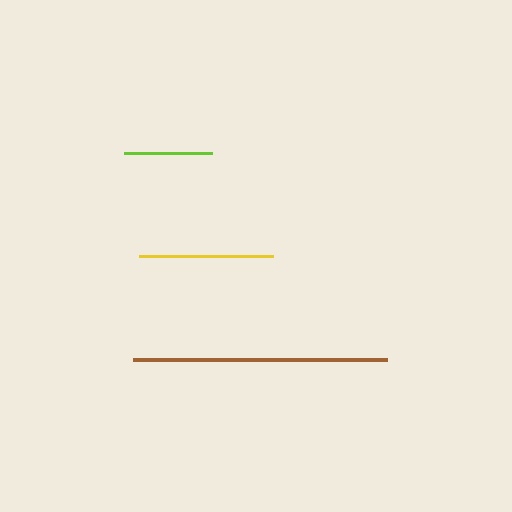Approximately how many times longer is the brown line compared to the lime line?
The brown line is approximately 2.9 times the length of the lime line.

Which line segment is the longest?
The brown line is the longest at approximately 255 pixels.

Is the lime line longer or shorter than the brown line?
The brown line is longer than the lime line.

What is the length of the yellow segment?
The yellow segment is approximately 134 pixels long.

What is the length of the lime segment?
The lime segment is approximately 88 pixels long.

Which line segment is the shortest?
The lime line is the shortest at approximately 88 pixels.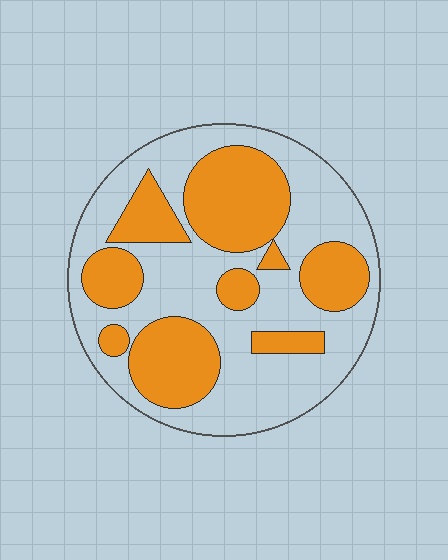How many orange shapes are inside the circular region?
9.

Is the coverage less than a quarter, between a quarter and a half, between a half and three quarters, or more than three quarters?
Between a quarter and a half.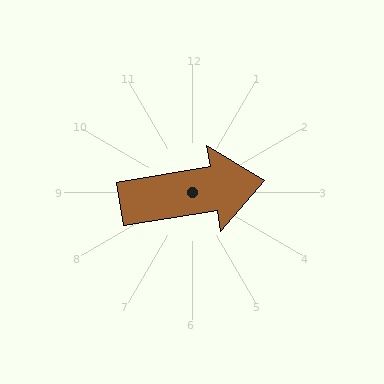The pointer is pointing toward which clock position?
Roughly 3 o'clock.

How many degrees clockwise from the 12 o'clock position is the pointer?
Approximately 81 degrees.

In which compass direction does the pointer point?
East.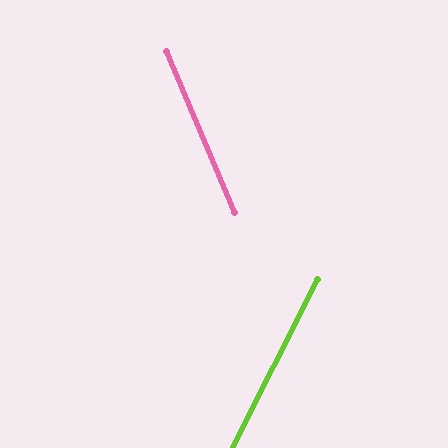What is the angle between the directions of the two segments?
Approximately 50 degrees.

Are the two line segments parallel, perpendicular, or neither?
Neither parallel nor perpendicular — they differ by about 50°.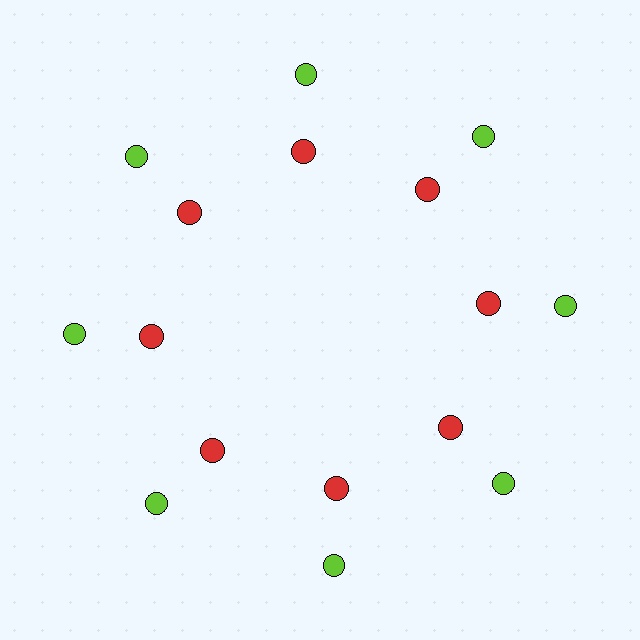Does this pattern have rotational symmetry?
Yes, this pattern has 8-fold rotational symmetry. It looks the same after rotating 45 degrees around the center.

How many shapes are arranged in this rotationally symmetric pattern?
There are 16 shapes, arranged in 8 groups of 2.